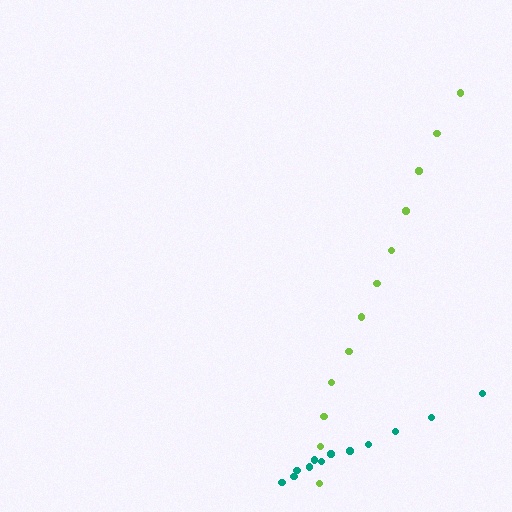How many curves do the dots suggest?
There are 2 distinct paths.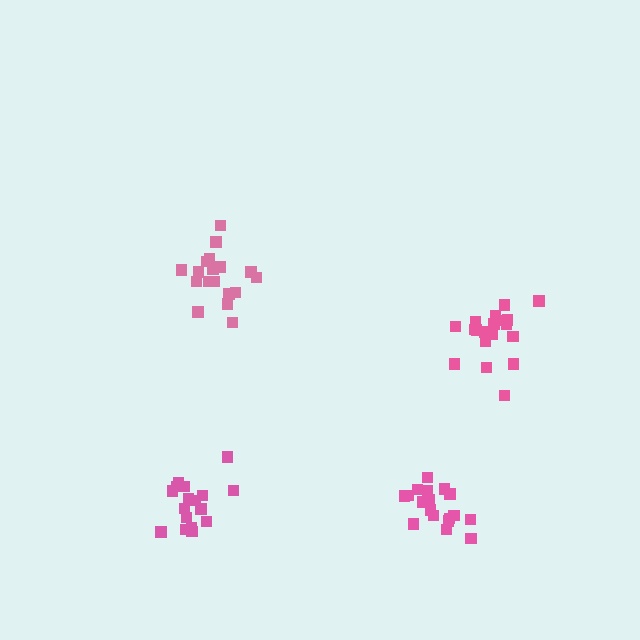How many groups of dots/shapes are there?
There are 4 groups.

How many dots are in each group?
Group 1: 18 dots, Group 2: 17 dots, Group 3: 19 dots, Group 4: 18 dots (72 total).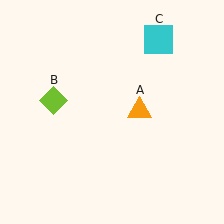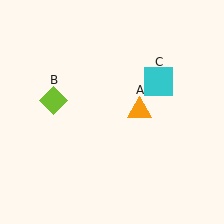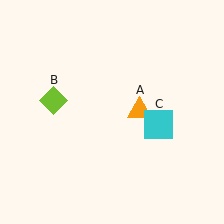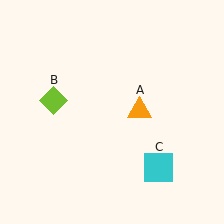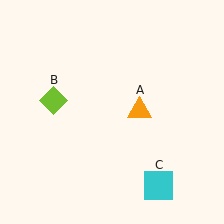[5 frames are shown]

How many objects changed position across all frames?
1 object changed position: cyan square (object C).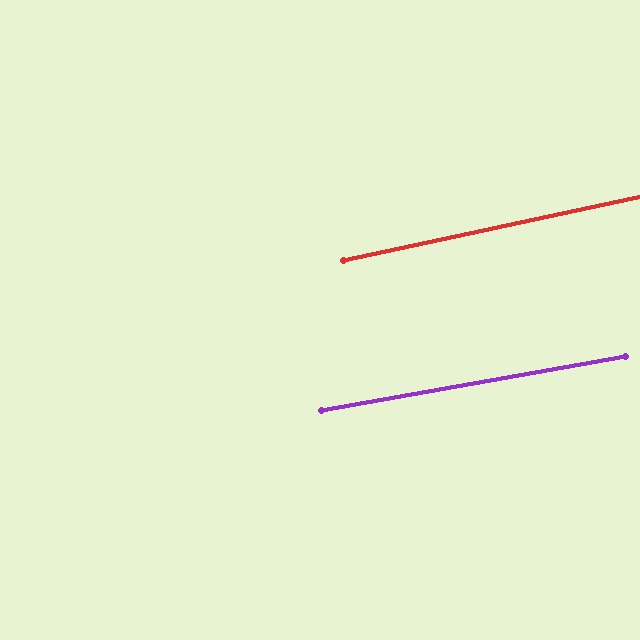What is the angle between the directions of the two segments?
Approximately 2 degrees.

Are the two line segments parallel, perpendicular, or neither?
Parallel — their directions differ by only 1.8°.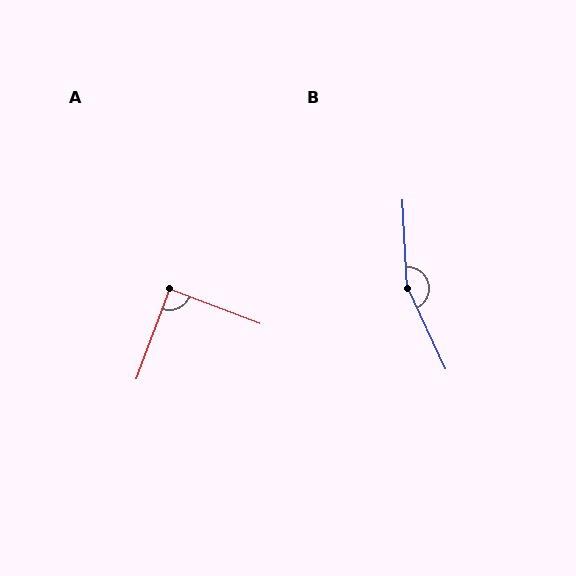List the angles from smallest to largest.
A (89°), B (158°).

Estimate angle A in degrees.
Approximately 89 degrees.